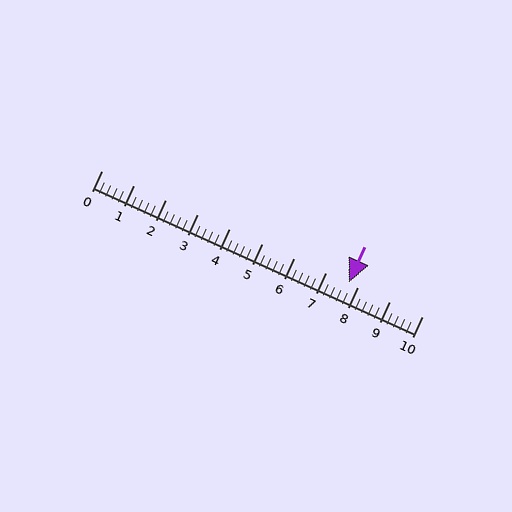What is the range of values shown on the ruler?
The ruler shows values from 0 to 10.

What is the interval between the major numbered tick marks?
The major tick marks are spaced 1 units apart.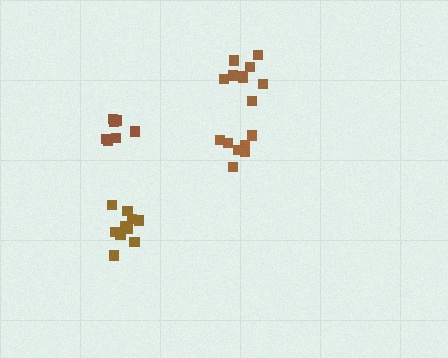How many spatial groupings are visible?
There are 4 spatial groupings.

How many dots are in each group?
Group 1: 7 dots, Group 2: 10 dots, Group 3: 7 dots, Group 4: 9 dots (33 total).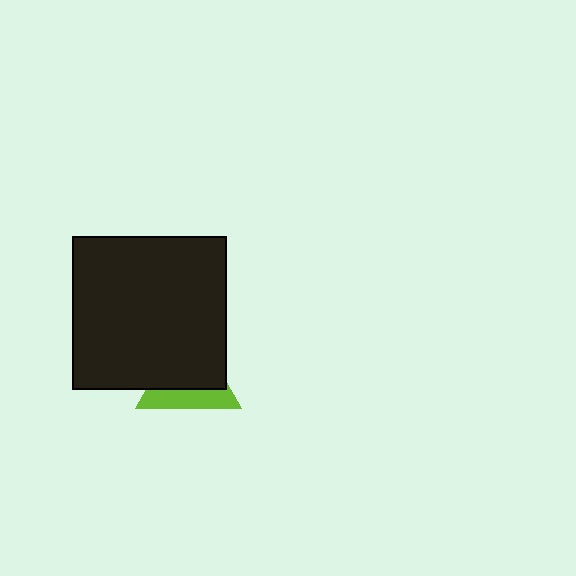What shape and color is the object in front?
The object in front is a black square.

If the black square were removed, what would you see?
You would see the complete lime triangle.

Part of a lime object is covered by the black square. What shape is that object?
It is a triangle.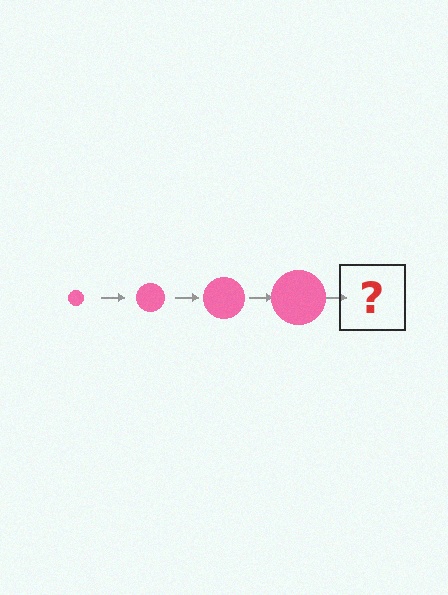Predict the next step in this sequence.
The next step is a pink circle, larger than the previous one.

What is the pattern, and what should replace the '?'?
The pattern is that the circle gets progressively larger each step. The '?' should be a pink circle, larger than the previous one.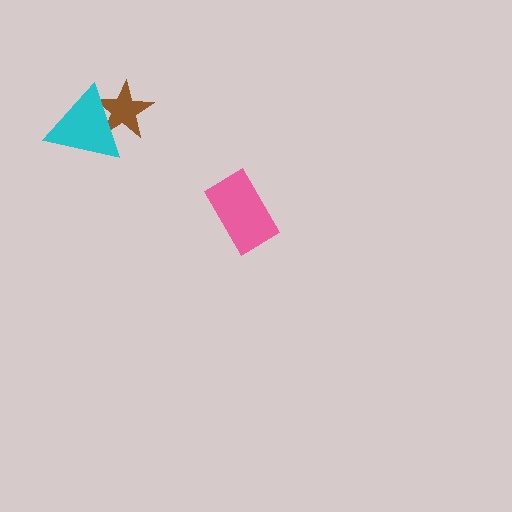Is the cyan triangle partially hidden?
No, no other shape covers it.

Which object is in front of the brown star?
The cyan triangle is in front of the brown star.